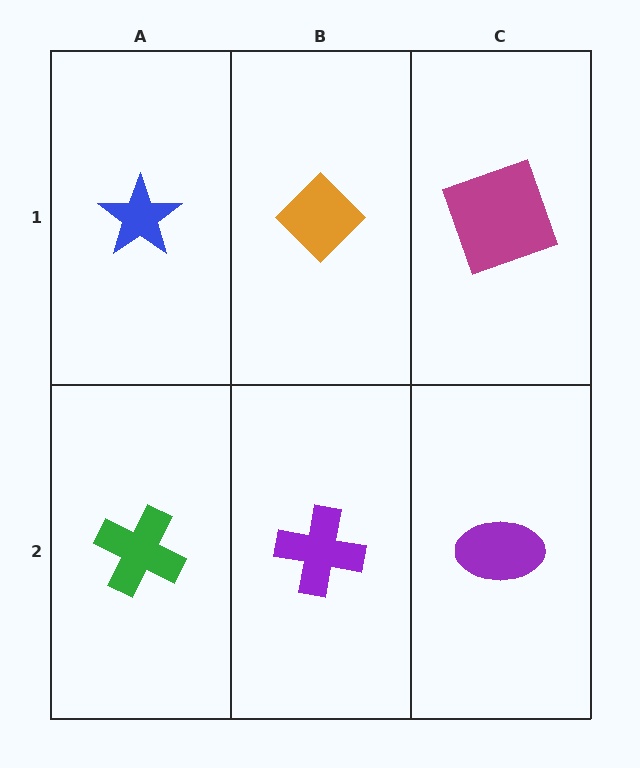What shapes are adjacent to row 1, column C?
A purple ellipse (row 2, column C), an orange diamond (row 1, column B).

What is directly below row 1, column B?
A purple cross.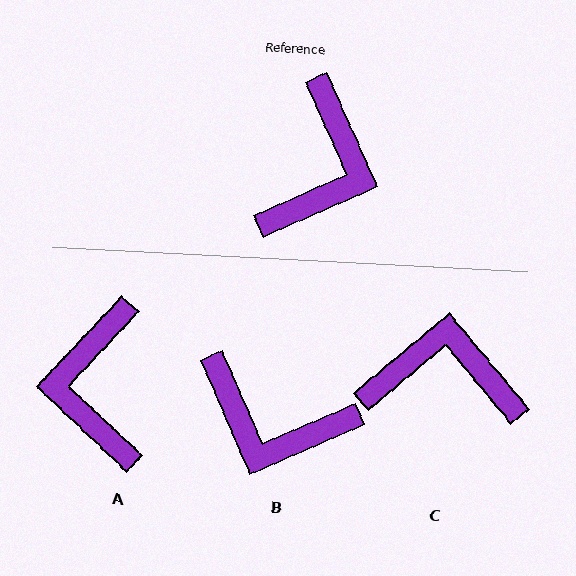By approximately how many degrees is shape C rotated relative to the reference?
Approximately 106 degrees counter-clockwise.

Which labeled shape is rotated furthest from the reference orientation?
A, about 157 degrees away.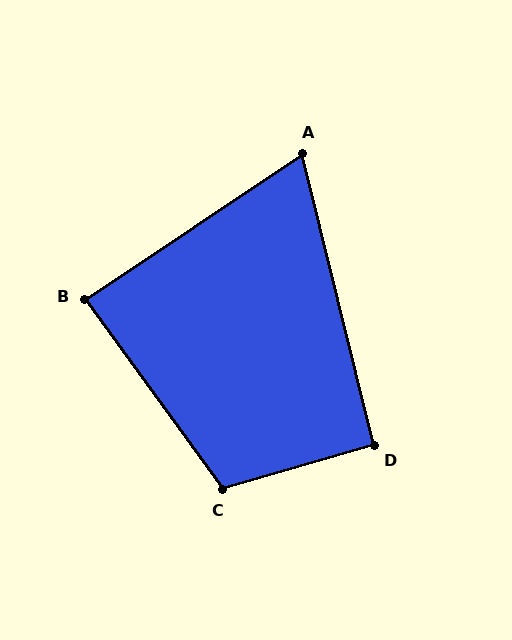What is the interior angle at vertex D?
Approximately 92 degrees (approximately right).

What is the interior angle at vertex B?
Approximately 88 degrees (approximately right).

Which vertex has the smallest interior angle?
A, at approximately 70 degrees.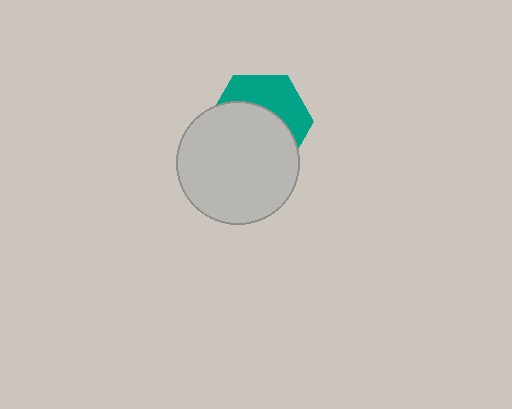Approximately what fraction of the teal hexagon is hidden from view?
Roughly 60% of the teal hexagon is hidden behind the light gray circle.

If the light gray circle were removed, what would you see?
You would see the complete teal hexagon.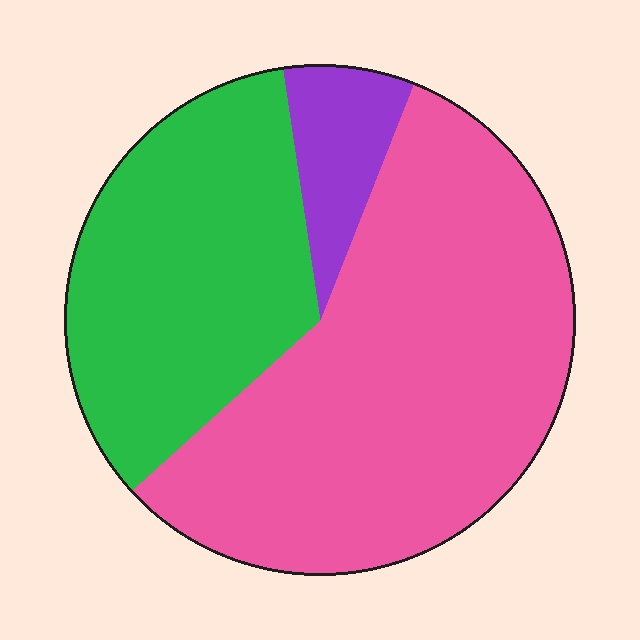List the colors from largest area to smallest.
From largest to smallest: pink, green, purple.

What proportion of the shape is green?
Green covers around 35% of the shape.